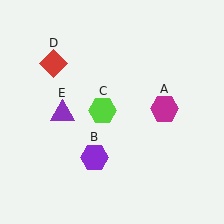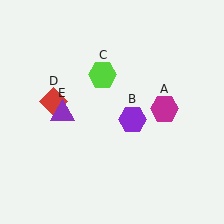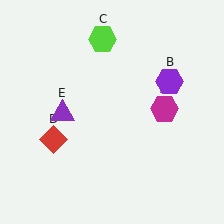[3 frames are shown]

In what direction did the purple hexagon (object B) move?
The purple hexagon (object B) moved up and to the right.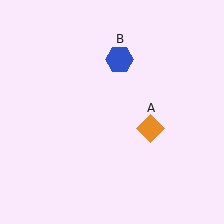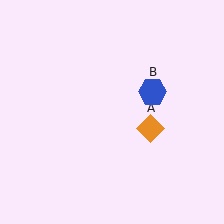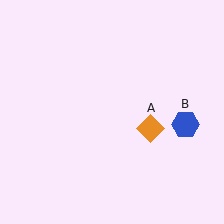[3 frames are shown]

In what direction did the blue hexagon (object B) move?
The blue hexagon (object B) moved down and to the right.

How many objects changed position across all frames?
1 object changed position: blue hexagon (object B).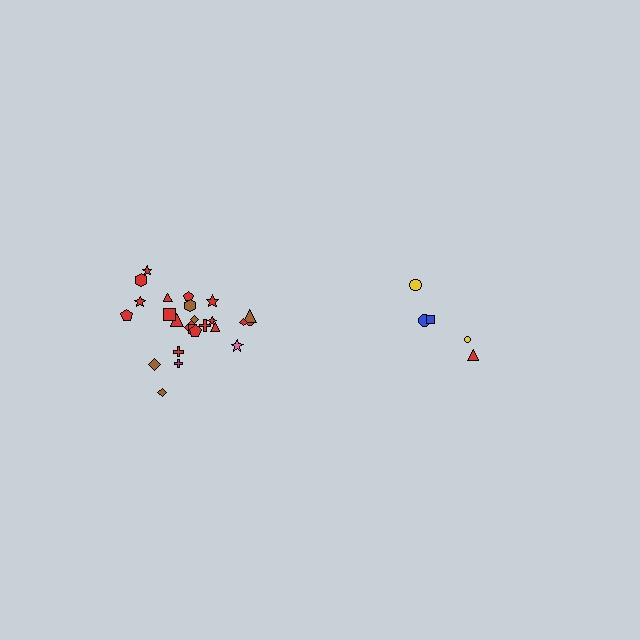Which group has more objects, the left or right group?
The left group.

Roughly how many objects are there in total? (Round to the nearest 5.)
Roughly 30 objects in total.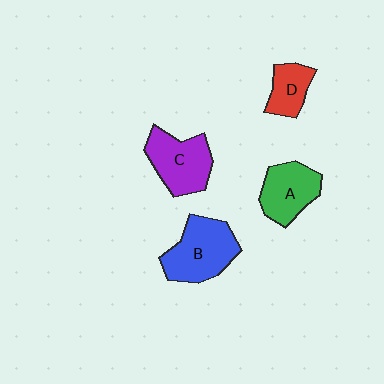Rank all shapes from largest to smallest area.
From largest to smallest: B (blue), C (purple), A (green), D (red).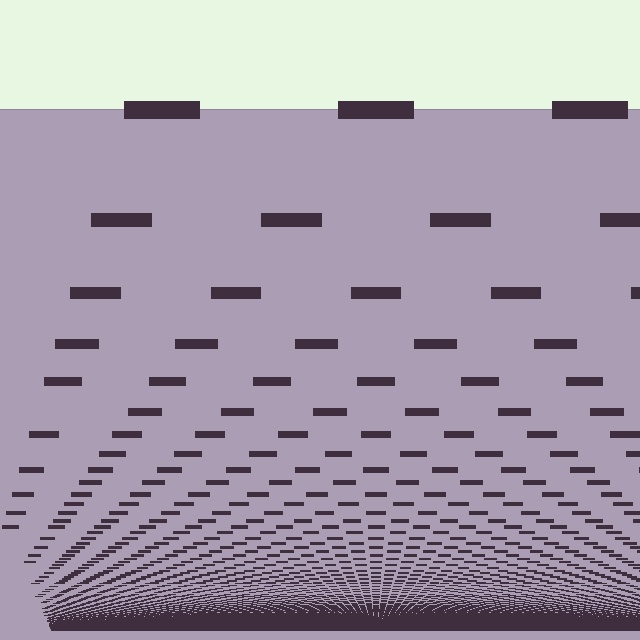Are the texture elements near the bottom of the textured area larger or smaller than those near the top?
Smaller. The gradient is inverted — elements near the bottom are smaller and denser.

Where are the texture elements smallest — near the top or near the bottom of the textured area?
Near the bottom.